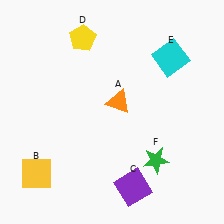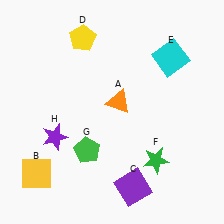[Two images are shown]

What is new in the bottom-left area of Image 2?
A green pentagon (G) was added in the bottom-left area of Image 2.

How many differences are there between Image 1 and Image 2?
There are 2 differences between the two images.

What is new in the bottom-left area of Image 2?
A purple star (H) was added in the bottom-left area of Image 2.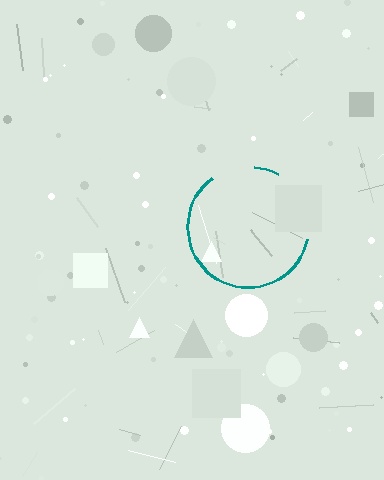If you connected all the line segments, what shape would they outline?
They would outline a circle.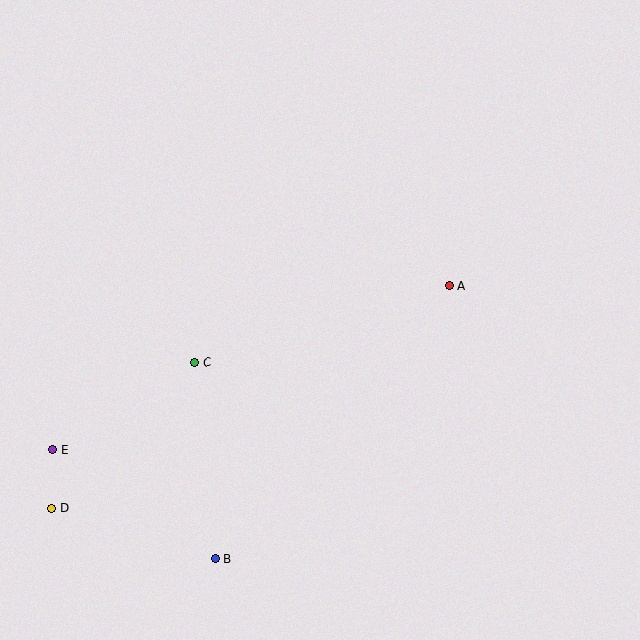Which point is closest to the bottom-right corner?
Point A is closest to the bottom-right corner.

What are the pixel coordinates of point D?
Point D is at (51, 508).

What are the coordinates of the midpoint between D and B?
The midpoint between D and B is at (133, 534).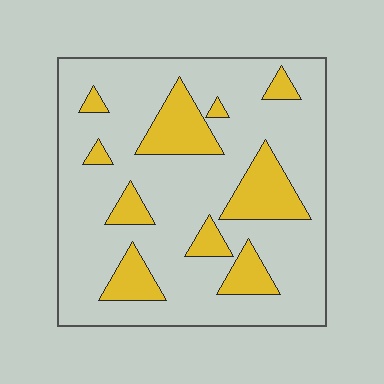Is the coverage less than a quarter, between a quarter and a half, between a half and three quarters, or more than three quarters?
Less than a quarter.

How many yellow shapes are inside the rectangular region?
10.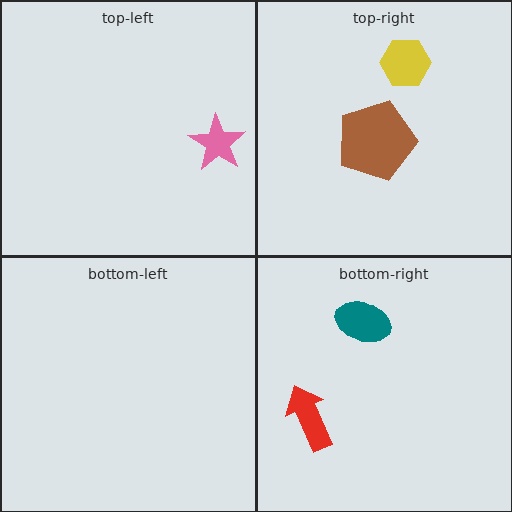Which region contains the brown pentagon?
The top-right region.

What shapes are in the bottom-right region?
The red arrow, the teal ellipse.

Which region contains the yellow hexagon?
The top-right region.